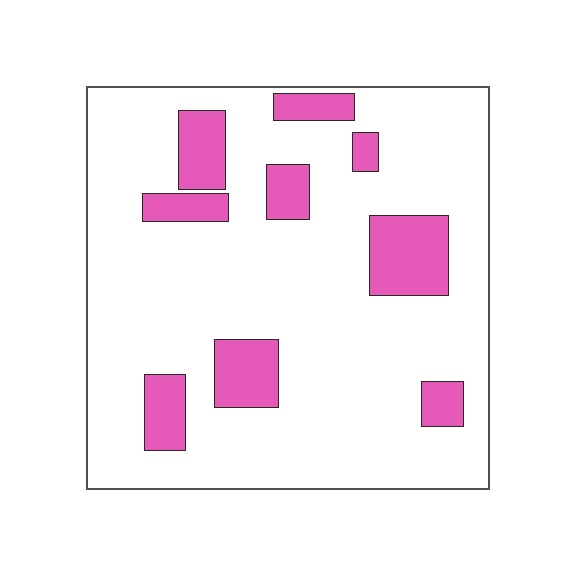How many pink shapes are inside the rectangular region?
9.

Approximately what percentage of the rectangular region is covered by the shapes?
Approximately 15%.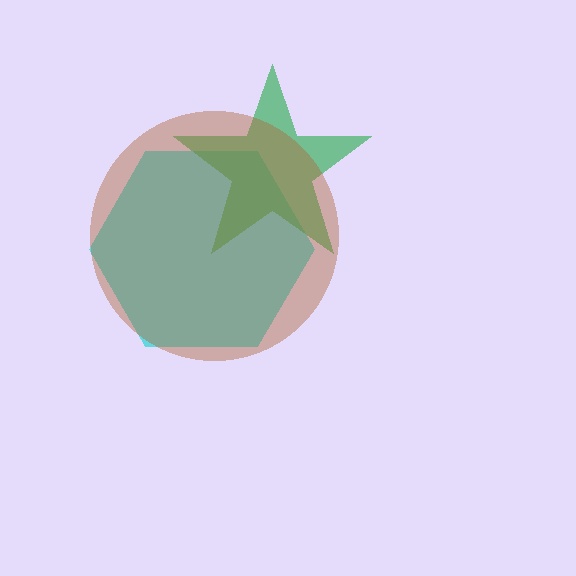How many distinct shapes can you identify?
There are 3 distinct shapes: a cyan hexagon, a green star, a brown circle.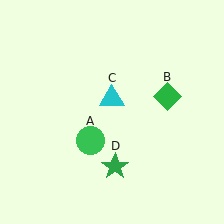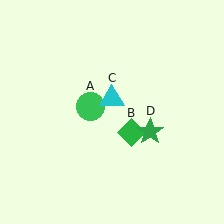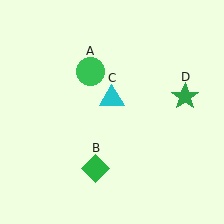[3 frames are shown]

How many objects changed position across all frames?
3 objects changed position: green circle (object A), green diamond (object B), green star (object D).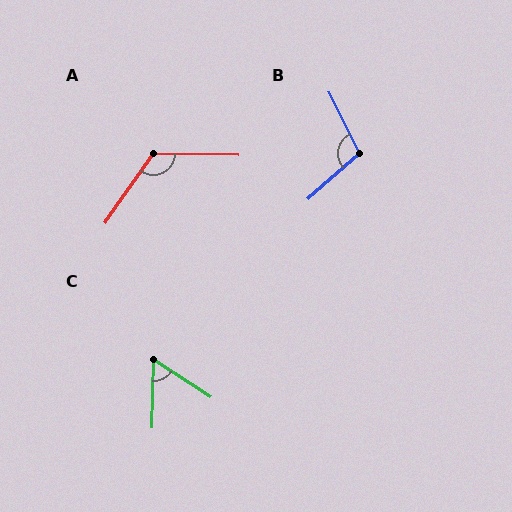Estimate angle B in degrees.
Approximately 105 degrees.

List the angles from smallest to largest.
C (58°), B (105°), A (124°).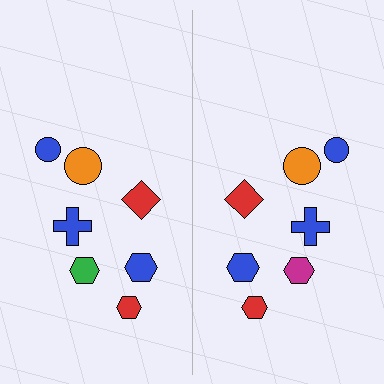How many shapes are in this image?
There are 14 shapes in this image.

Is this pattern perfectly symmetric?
No, the pattern is not perfectly symmetric. The magenta hexagon on the right side breaks the symmetry — its mirror counterpart is green.